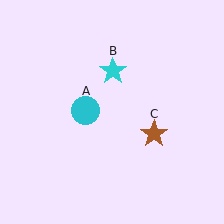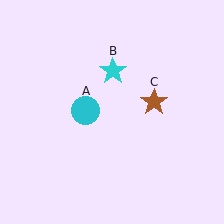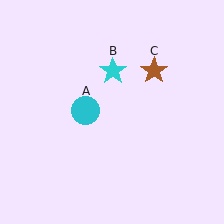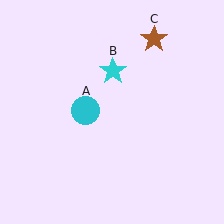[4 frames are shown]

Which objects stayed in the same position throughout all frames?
Cyan circle (object A) and cyan star (object B) remained stationary.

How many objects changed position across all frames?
1 object changed position: brown star (object C).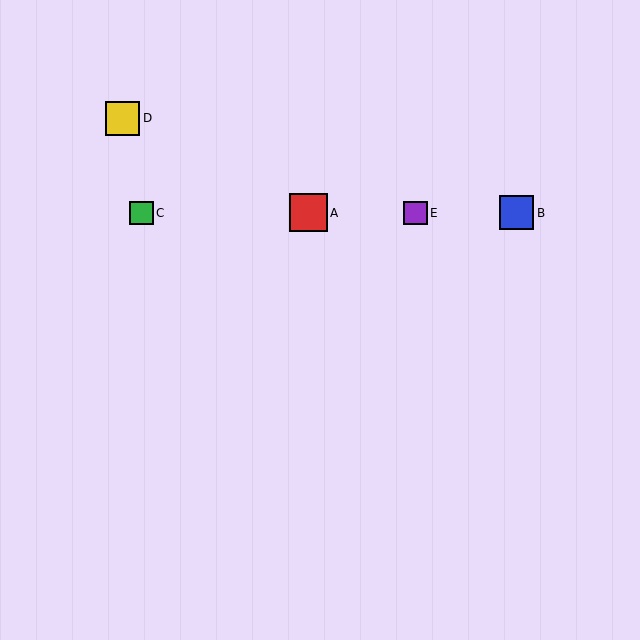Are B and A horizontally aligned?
Yes, both are at y≈213.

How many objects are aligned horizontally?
4 objects (A, B, C, E) are aligned horizontally.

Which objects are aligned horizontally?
Objects A, B, C, E are aligned horizontally.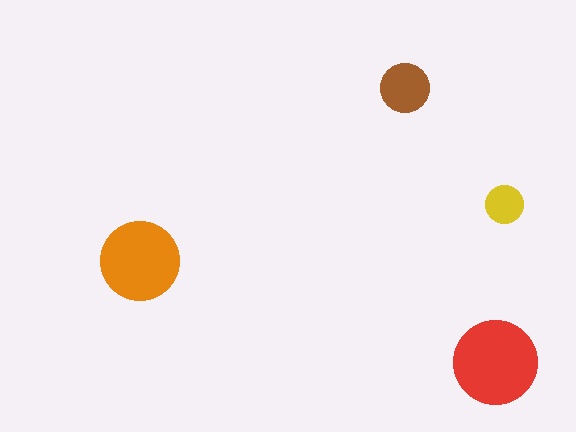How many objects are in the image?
There are 4 objects in the image.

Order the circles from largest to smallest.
the red one, the orange one, the brown one, the yellow one.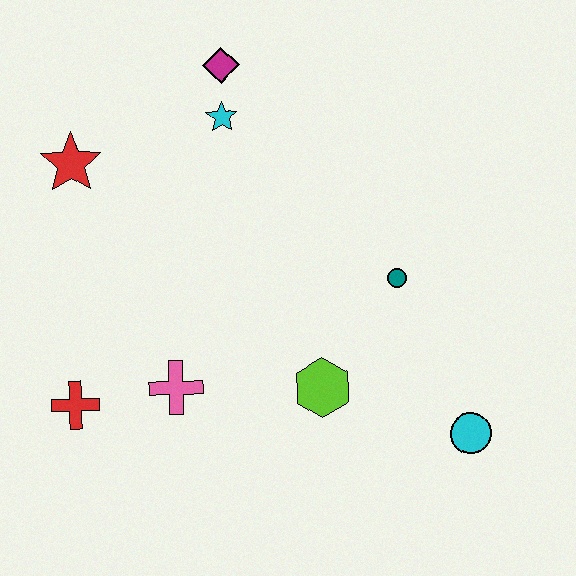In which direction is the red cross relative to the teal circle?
The red cross is to the left of the teal circle.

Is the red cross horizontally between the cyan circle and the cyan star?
No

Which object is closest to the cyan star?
The magenta diamond is closest to the cyan star.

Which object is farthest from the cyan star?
The cyan circle is farthest from the cyan star.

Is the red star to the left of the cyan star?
Yes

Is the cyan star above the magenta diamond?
No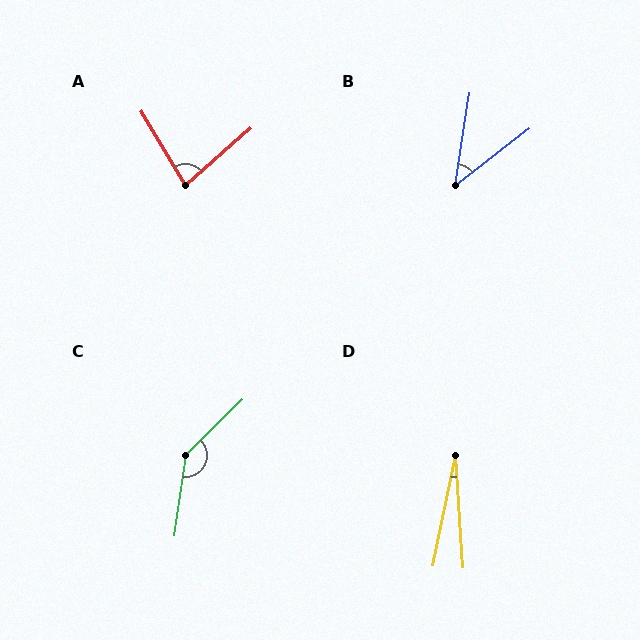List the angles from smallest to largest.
D (16°), B (43°), A (79°), C (143°).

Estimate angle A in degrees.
Approximately 79 degrees.